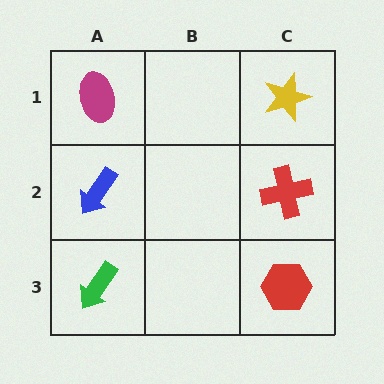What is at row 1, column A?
A magenta ellipse.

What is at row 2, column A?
A blue arrow.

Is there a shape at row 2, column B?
No, that cell is empty.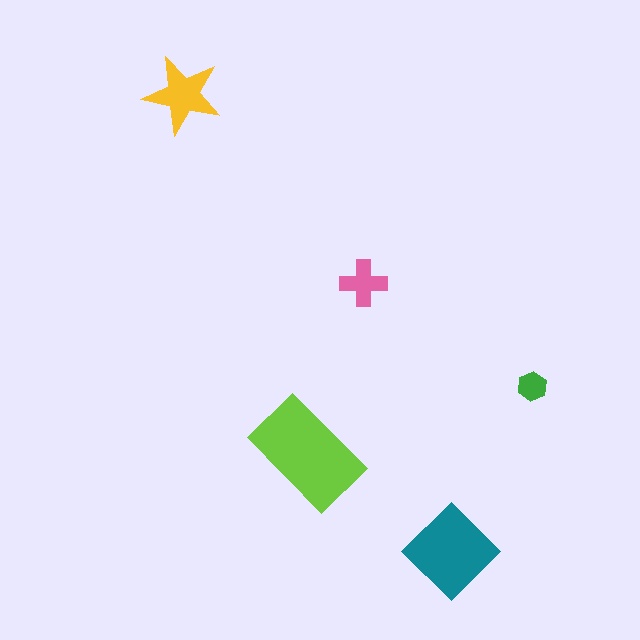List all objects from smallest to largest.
The green hexagon, the pink cross, the yellow star, the teal diamond, the lime rectangle.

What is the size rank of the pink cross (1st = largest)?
4th.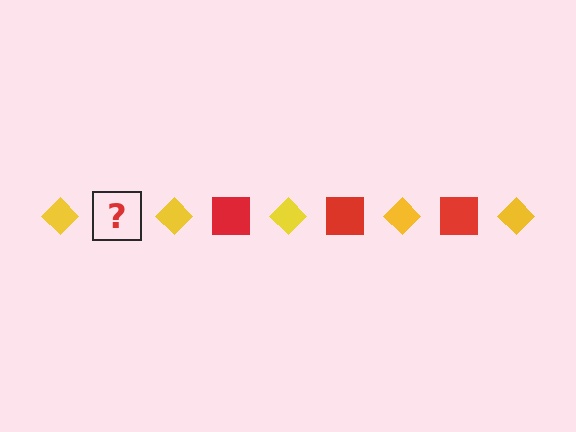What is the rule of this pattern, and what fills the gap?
The rule is that the pattern alternates between yellow diamond and red square. The gap should be filled with a red square.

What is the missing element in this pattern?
The missing element is a red square.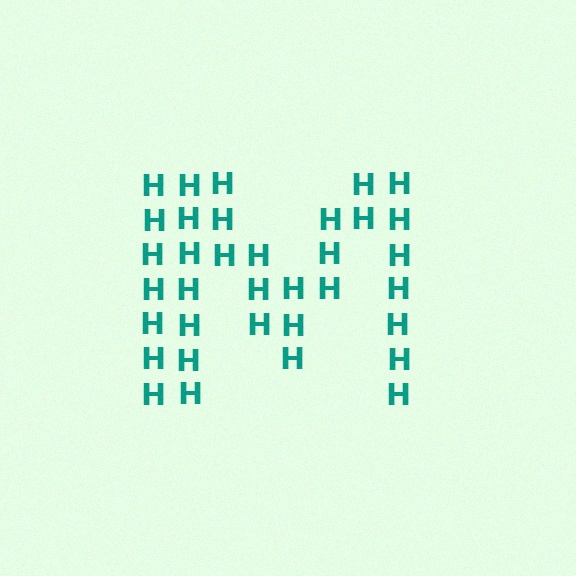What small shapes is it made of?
It is made of small letter H's.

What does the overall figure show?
The overall figure shows the letter M.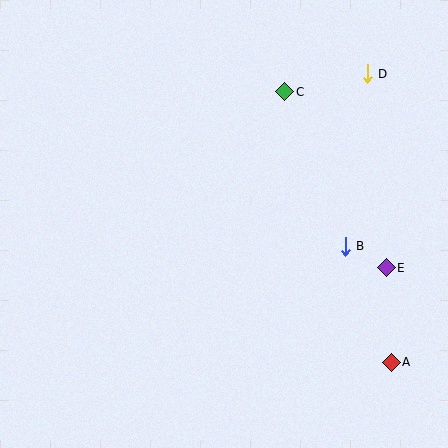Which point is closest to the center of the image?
Point B at (345, 246) is closest to the center.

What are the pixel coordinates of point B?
Point B is at (345, 246).